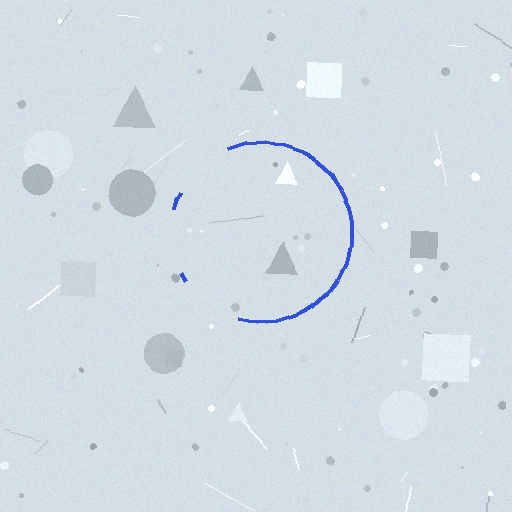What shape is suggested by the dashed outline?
The dashed outline suggests a circle.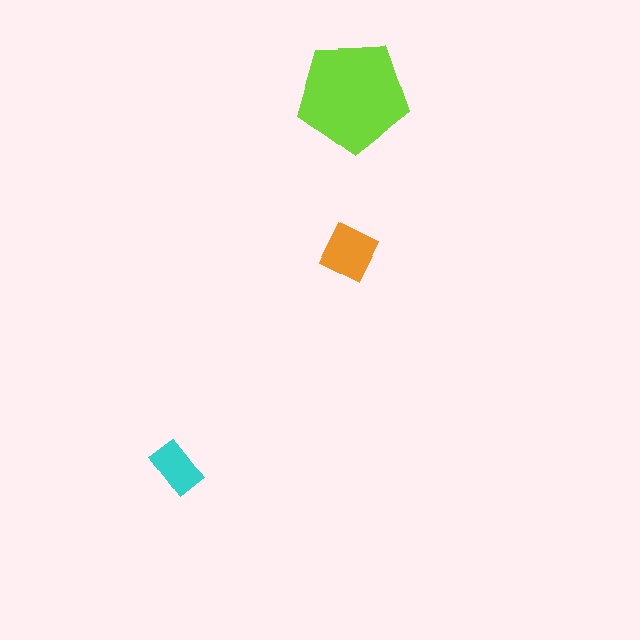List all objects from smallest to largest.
The cyan rectangle, the orange square, the lime pentagon.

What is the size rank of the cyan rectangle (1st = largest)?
3rd.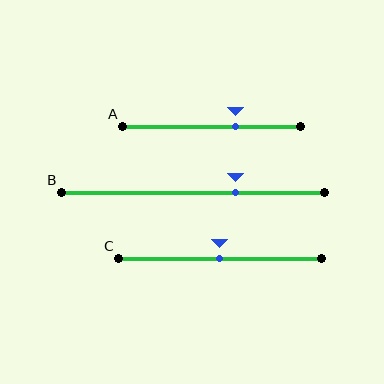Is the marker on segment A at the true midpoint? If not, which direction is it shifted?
No, the marker on segment A is shifted to the right by about 13% of the segment length.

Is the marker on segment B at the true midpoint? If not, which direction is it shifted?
No, the marker on segment B is shifted to the right by about 16% of the segment length.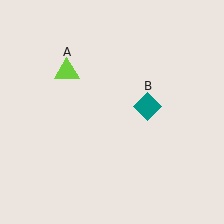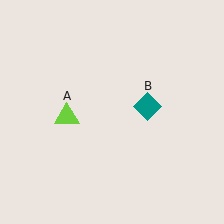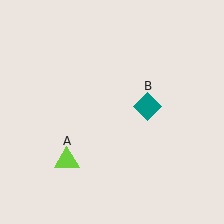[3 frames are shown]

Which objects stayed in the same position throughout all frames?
Teal diamond (object B) remained stationary.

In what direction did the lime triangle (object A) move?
The lime triangle (object A) moved down.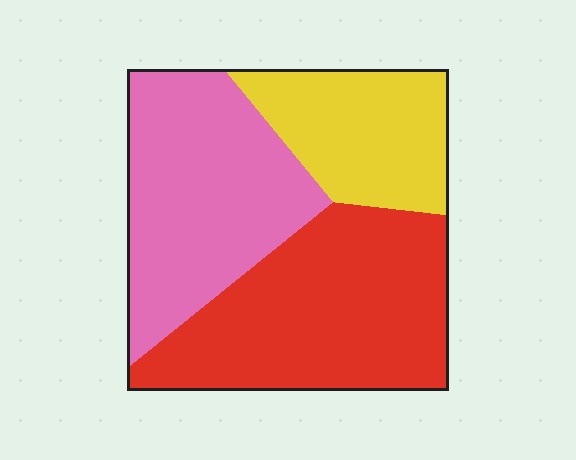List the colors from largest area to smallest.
From largest to smallest: red, pink, yellow.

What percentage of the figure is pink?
Pink covers roughly 35% of the figure.